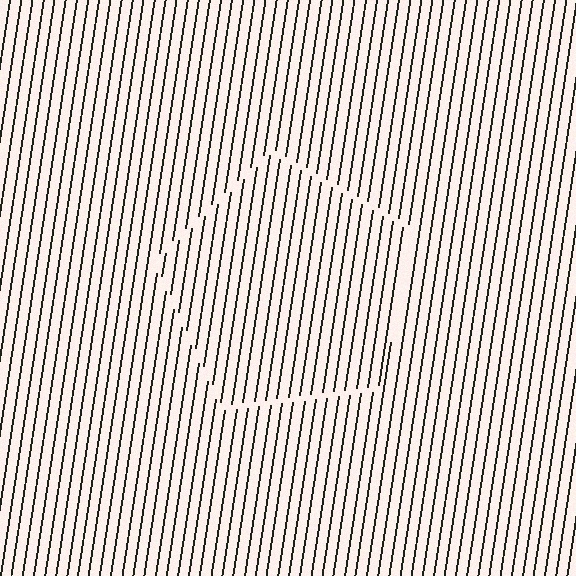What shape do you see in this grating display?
An illusory pentagon. The interior of the shape contains the same grating, shifted by half a period — the contour is defined by the phase discontinuity where line-ends from the inner and outer gratings abut.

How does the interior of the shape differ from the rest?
The interior of the shape contains the same grating, shifted by half a period — the contour is defined by the phase discontinuity where line-ends from the inner and outer gratings abut.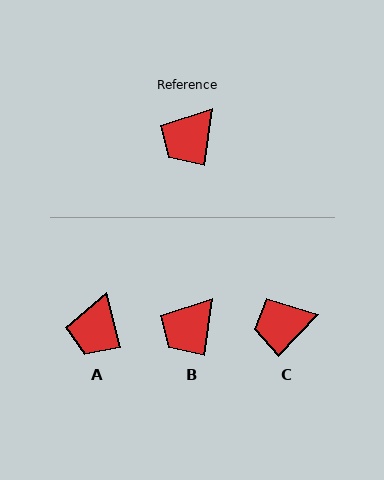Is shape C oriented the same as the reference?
No, it is off by about 35 degrees.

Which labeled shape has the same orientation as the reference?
B.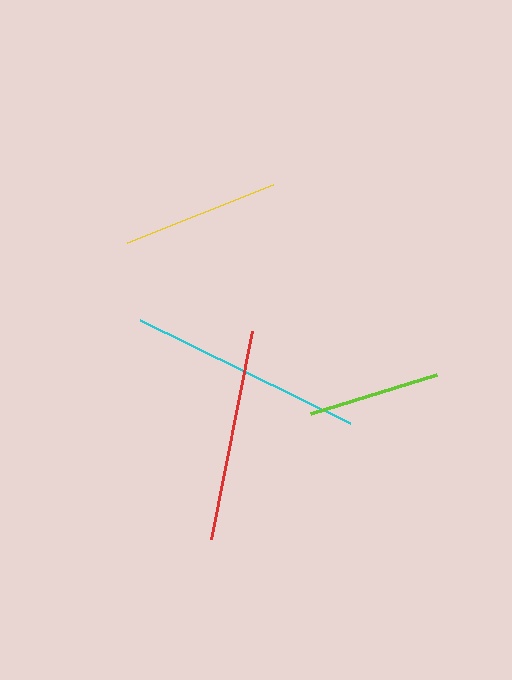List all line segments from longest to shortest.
From longest to shortest: cyan, red, yellow, lime.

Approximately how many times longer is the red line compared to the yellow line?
The red line is approximately 1.3 times the length of the yellow line.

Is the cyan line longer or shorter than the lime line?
The cyan line is longer than the lime line.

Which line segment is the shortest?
The lime line is the shortest at approximately 131 pixels.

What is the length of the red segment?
The red segment is approximately 211 pixels long.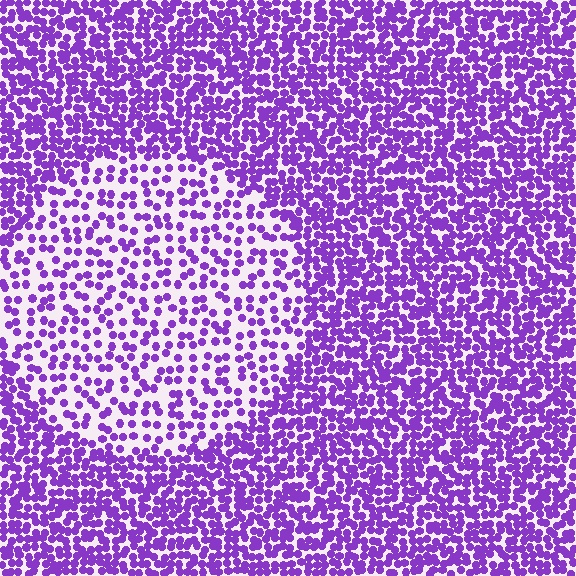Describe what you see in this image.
The image contains small purple elements arranged at two different densities. A circle-shaped region is visible where the elements are less densely packed than the surrounding area.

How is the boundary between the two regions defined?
The boundary is defined by a change in element density (approximately 2.1x ratio). All elements are the same color, size, and shape.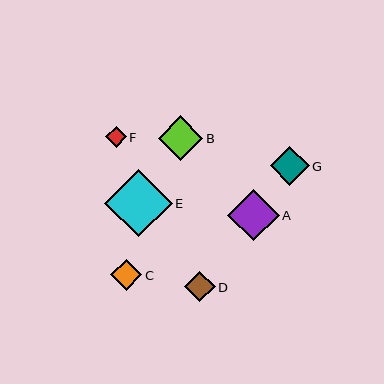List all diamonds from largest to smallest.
From largest to smallest: E, A, B, G, C, D, F.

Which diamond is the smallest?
Diamond F is the smallest with a size of approximately 21 pixels.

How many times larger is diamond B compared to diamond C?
Diamond B is approximately 1.4 times the size of diamond C.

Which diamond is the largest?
Diamond E is the largest with a size of approximately 67 pixels.